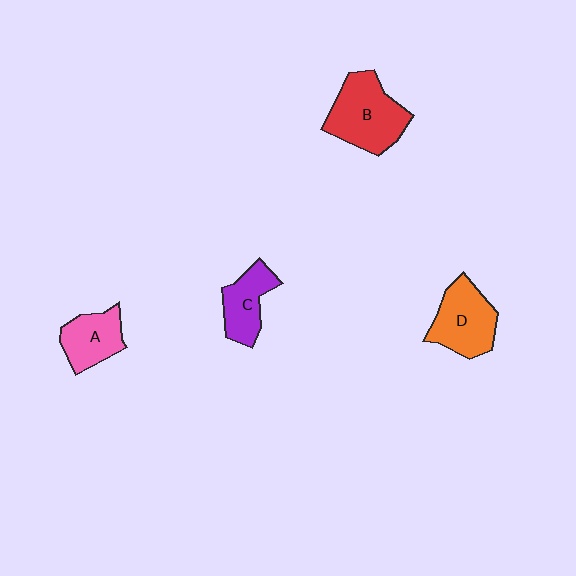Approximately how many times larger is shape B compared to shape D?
Approximately 1.2 times.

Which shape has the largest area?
Shape B (red).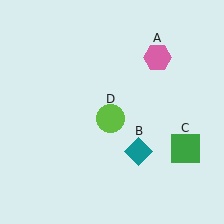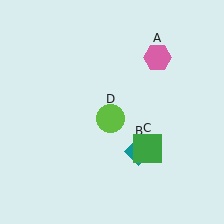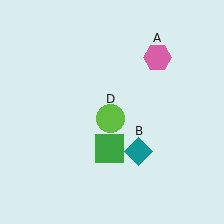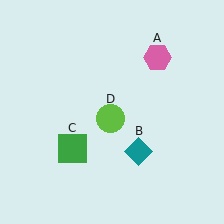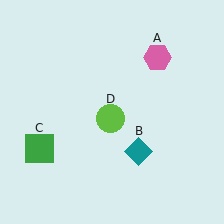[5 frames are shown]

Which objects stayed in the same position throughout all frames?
Pink hexagon (object A) and teal diamond (object B) and lime circle (object D) remained stationary.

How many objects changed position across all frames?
1 object changed position: green square (object C).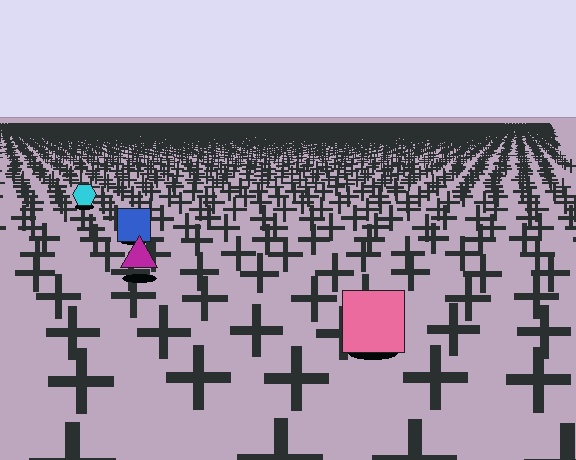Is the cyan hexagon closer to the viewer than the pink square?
No. The pink square is closer — you can tell from the texture gradient: the ground texture is coarser near it.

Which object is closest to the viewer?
The pink square is closest. The texture marks near it are larger and more spread out.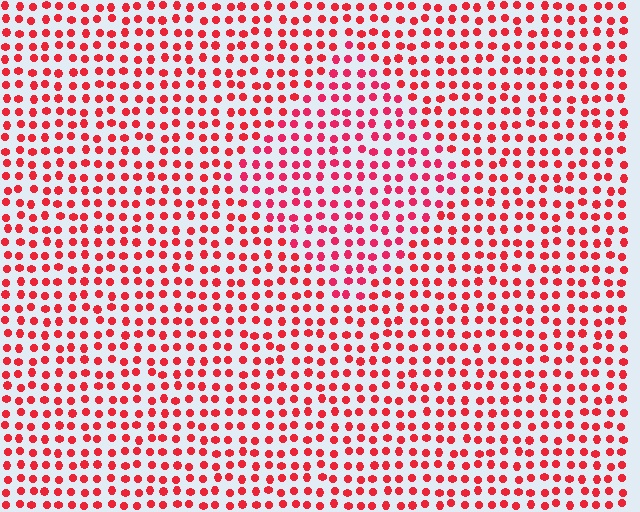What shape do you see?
I see a diamond.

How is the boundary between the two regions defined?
The boundary is defined purely by a slight shift in hue (about 14 degrees). Spacing, size, and orientation are identical on both sides.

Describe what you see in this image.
The image is filled with small red elements in a uniform arrangement. A diamond-shaped region is visible where the elements are tinted to a slightly different hue, forming a subtle color boundary.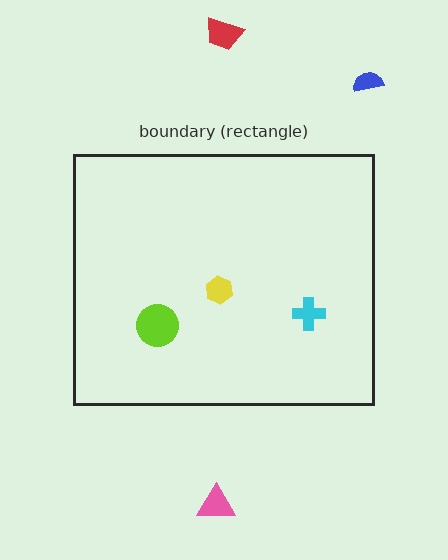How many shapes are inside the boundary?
3 inside, 3 outside.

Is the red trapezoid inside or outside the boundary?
Outside.